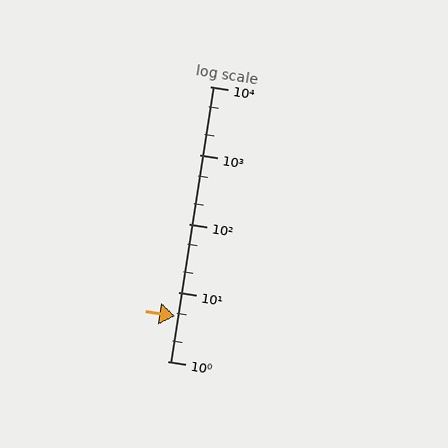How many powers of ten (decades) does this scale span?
The scale spans 4 decades, from 1 to 10000.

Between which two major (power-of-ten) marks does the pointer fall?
The pointer is between 1 and 10.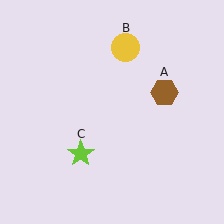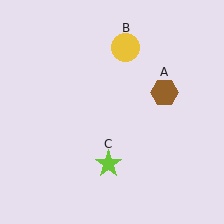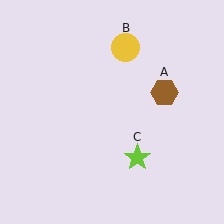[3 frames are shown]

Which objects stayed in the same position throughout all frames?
Brown hexagon (object A) and yellow circle (object B) remained stationary.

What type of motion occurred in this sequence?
The lime star (object C) rotated counterclockwise around the center of the scene.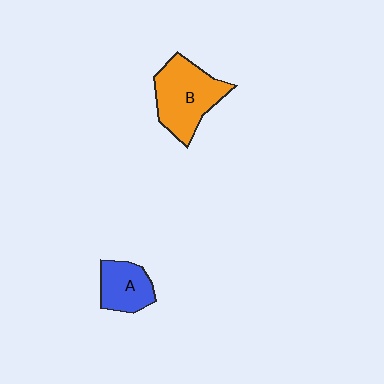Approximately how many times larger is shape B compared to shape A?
Approximately 1.7 times.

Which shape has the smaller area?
Shape A (blue).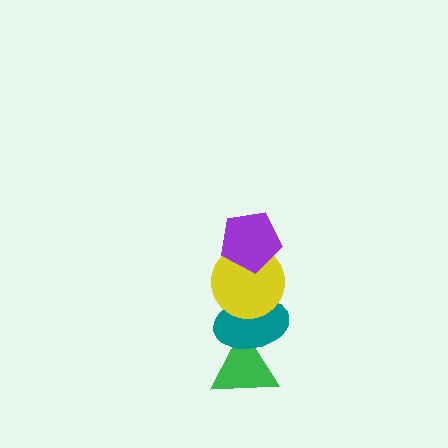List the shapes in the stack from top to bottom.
From top to bottom: the purple pentagon, the yellow circle, the teal ellipse, the green triangle.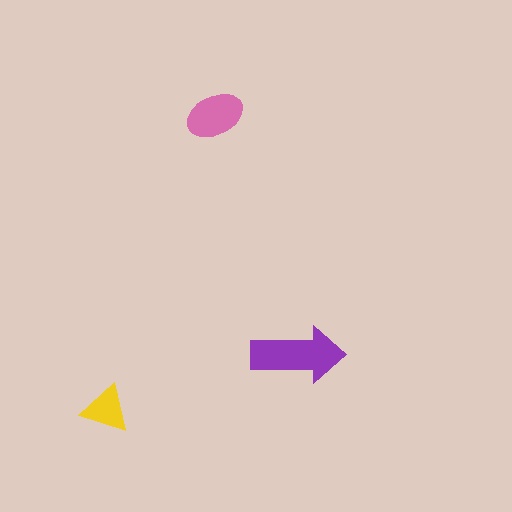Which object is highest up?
The pink ellipse is topmost.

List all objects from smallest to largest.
The yellow triangle, the pink ellipse, the purple arrow.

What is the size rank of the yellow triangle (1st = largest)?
3rd.